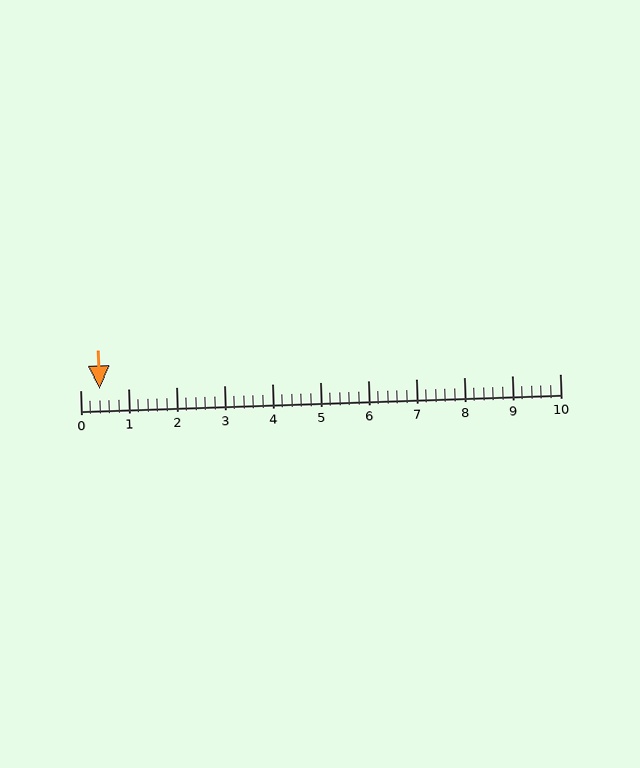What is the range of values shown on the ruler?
The ruler shows values from 0 to 10.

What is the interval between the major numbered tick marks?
The major tick marks are spaced 1 units apart.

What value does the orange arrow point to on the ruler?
The orange arrow points to approximately 0.4.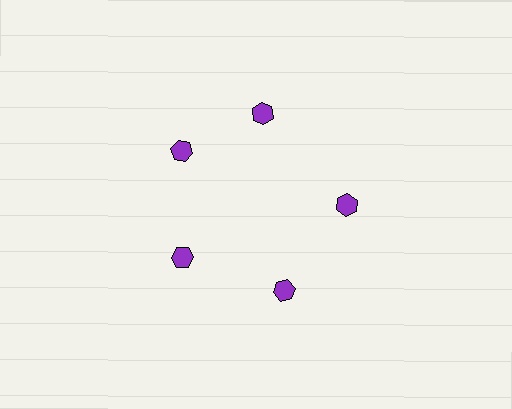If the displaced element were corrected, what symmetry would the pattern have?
It would have 5-fold rotational symmetry — the pattern would map onto itself every 72 degrees.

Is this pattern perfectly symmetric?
No. The 5 purple hexagons are arranged in a ring, but one element near the 1 o'clock position is rotated out of alignment along the ring, breaking the 5-fold rotational symmetry.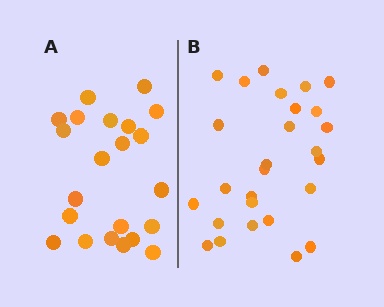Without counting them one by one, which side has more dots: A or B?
Region B (the right region) has more dots.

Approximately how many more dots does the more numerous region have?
Region B has about 5 more dots than region A.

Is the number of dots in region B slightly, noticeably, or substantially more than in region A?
Region B has only slightly more — the two regions are fairly close. The ratio is roughly 1.2 to 1.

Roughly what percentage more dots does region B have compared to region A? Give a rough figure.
About 25% more.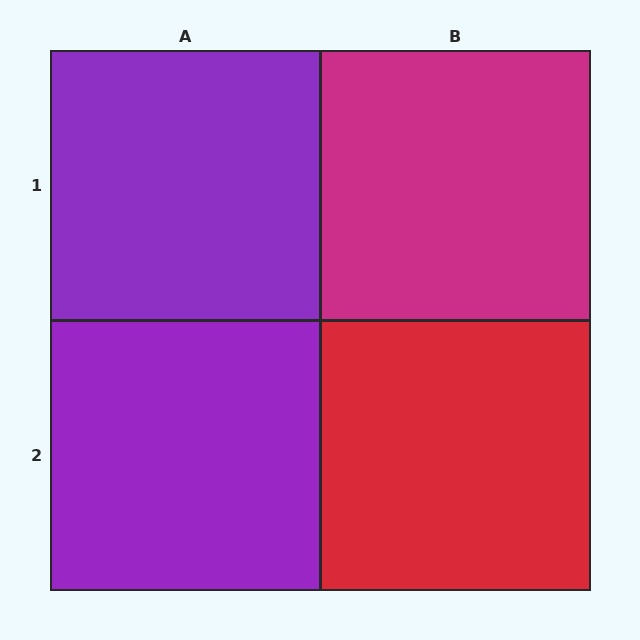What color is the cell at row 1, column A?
Purple.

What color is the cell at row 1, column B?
Magenta.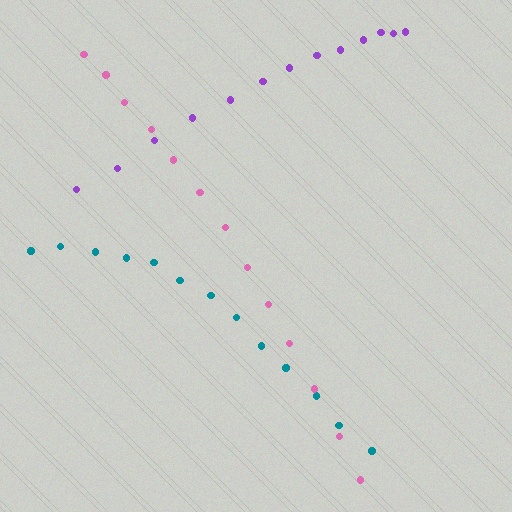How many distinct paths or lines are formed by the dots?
There are 3 distinct paths.